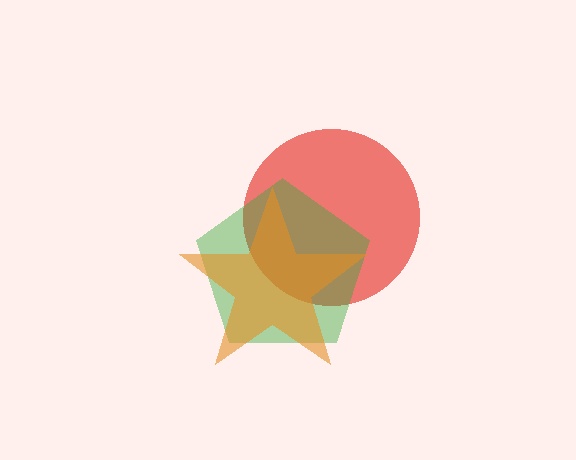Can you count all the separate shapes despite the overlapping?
Yes, there are 3 separate shapes.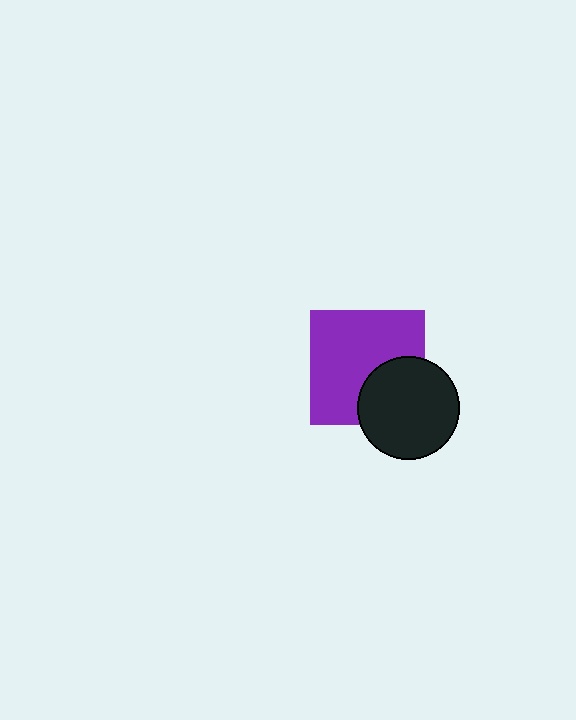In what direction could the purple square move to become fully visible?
The purple square could move toward the upper-left. That would shift it out from behind the black circle entirely.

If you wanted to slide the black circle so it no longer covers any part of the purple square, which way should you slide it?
Slide it toward the lower-right — that is the most direct way to separate the two shapes.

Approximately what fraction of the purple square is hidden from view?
Roughly 31% of the purple square is hidden behind the black circle.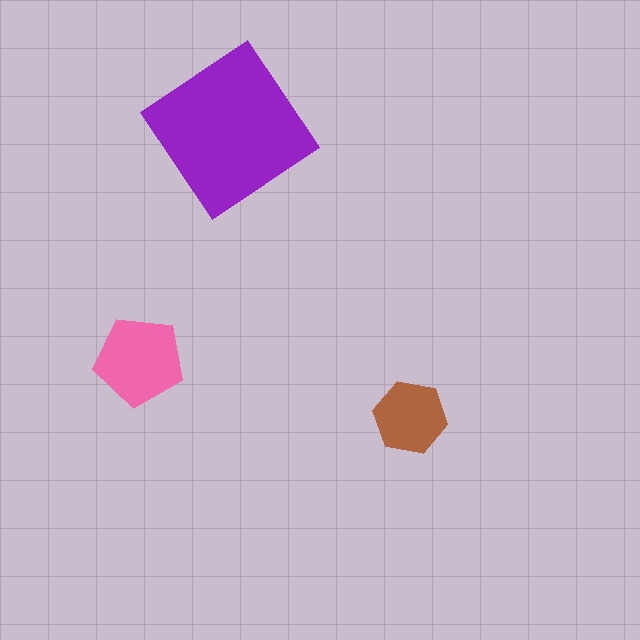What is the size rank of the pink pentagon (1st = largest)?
2nd.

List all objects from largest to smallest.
The purple diamond, the pink pentagon, the brown hexagon.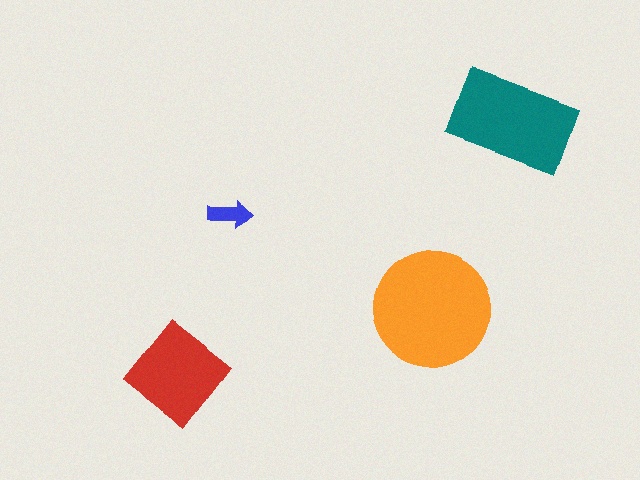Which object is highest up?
The teal rectangle is topmost.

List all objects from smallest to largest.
The blue arrow, the red diamond, the teal rectangle, the orange circle.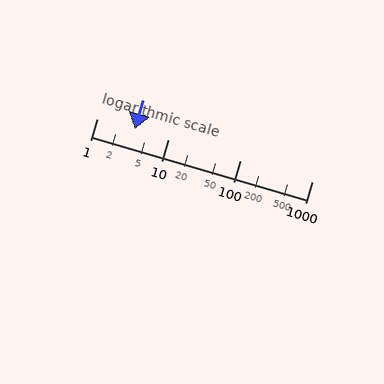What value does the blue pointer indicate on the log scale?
The pointer indicates approximately 3.4.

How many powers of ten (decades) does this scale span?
The scale spans 3 decades, from 1 to 1000.